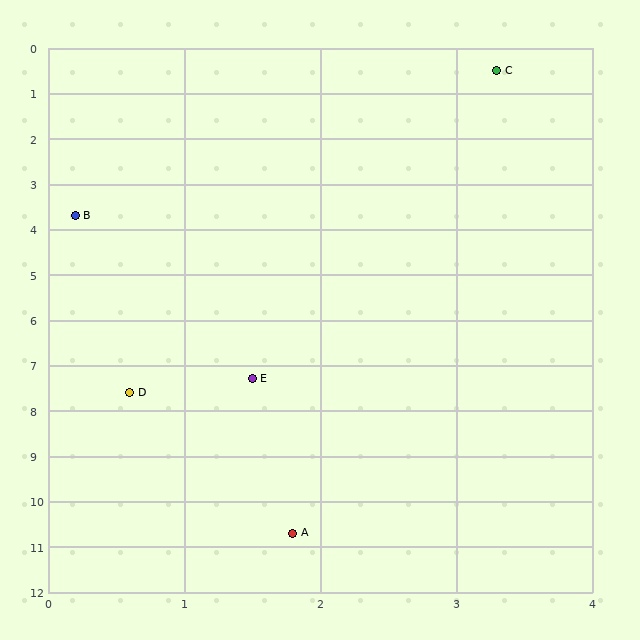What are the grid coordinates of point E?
Point E is at approximately (1.5, 7.3).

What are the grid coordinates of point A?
Point A is at approximately (1.8, 10.7).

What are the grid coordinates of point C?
Point C is at approximately (3.3, 0.5).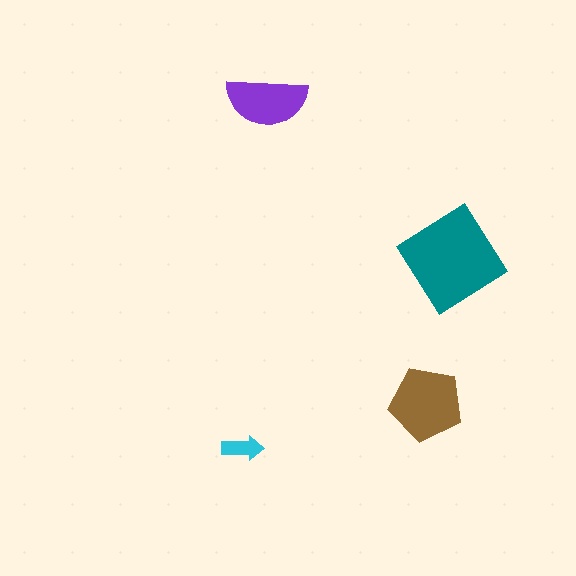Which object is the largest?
The teal diamond.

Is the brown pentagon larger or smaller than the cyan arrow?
Larger.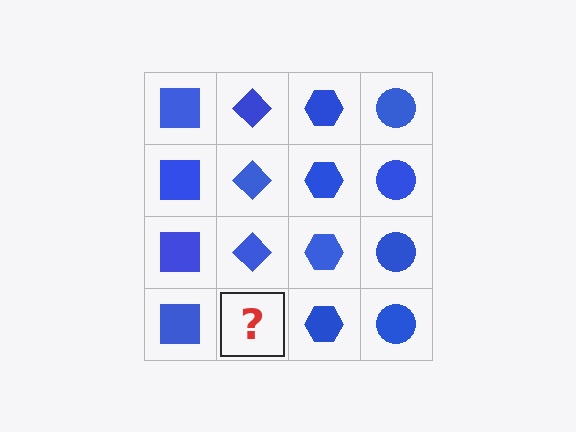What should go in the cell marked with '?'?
The missing cell should contain a blue diamond.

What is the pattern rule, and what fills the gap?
The rule is that each column has a consistent shape. The gap should be filled with a blue diamond.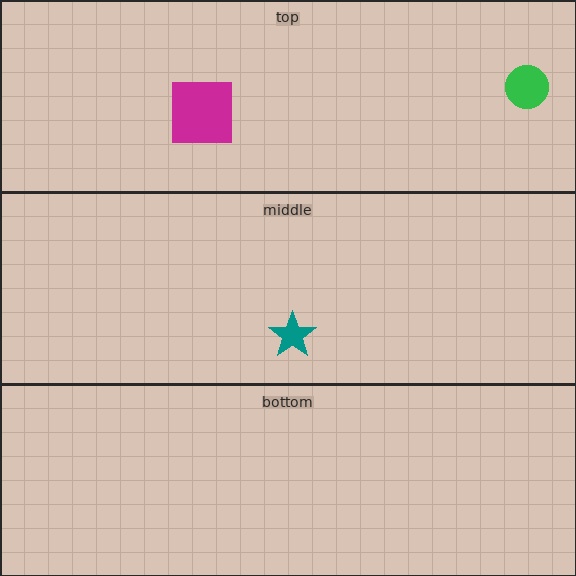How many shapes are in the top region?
2.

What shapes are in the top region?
The green circle, the magenta square.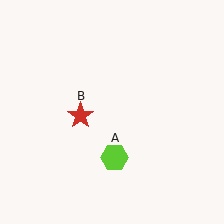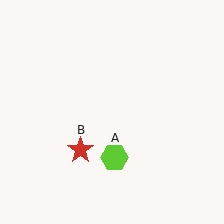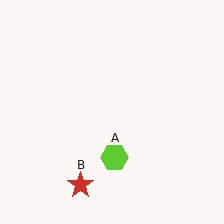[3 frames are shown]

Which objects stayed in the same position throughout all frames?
Lime hexagon (object A) remained stationary.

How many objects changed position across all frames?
1 object changed position: red star (object B).